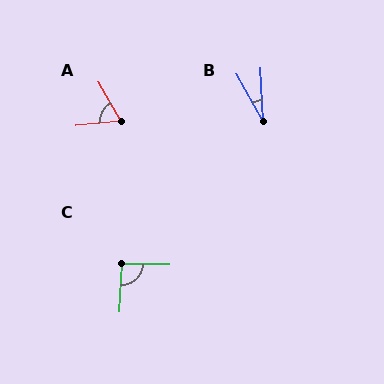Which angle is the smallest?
B, at approximately 26 degrees.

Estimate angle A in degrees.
Approximately 66 degrees.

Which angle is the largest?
C, at approximately 92 degrees.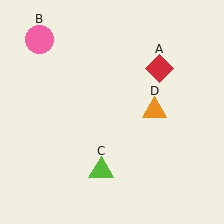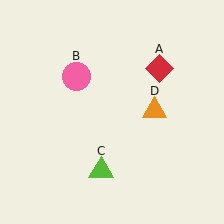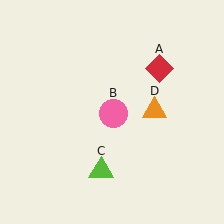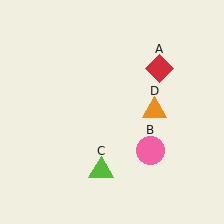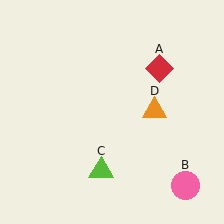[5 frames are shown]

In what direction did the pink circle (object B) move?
The pink circle (object B) moved down and to the right.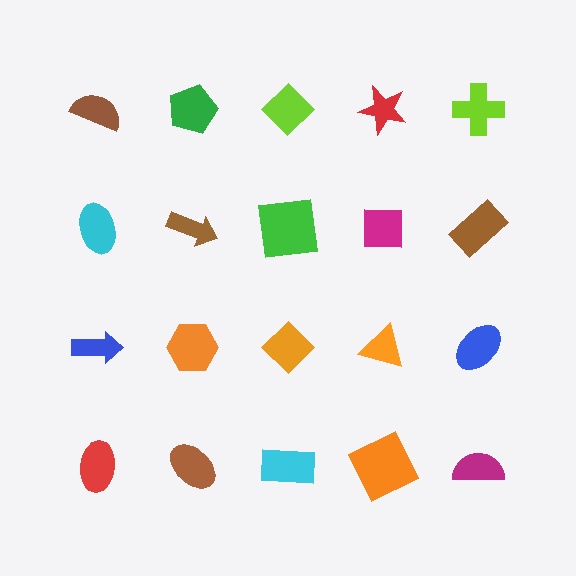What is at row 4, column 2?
A brown ellipse.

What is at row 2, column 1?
A cyan ellipse.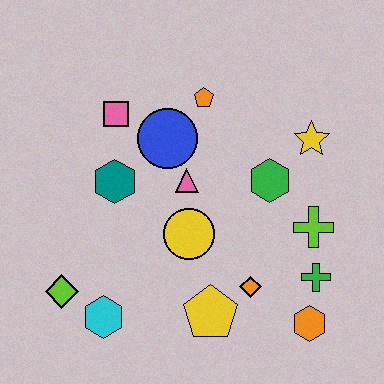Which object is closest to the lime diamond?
The cyan hexagon is closest to the lime diamond.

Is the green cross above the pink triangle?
No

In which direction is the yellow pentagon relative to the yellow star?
The yellow pentagon is below the yellow star.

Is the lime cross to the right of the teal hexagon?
Yes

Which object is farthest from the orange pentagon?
The orange hexagon is farthest from the orange pentagon.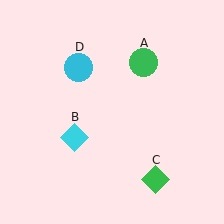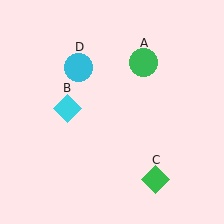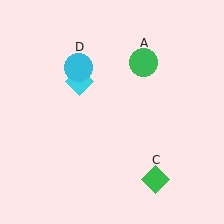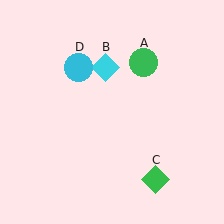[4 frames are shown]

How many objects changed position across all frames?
1 object changed position: cyan diamond (object B).